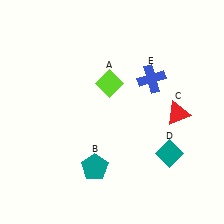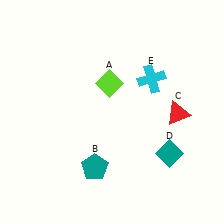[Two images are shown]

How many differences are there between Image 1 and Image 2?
There is 1 difference between the two images.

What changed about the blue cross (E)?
In Image 1, E is blue. In Image 2, it changed to cyan.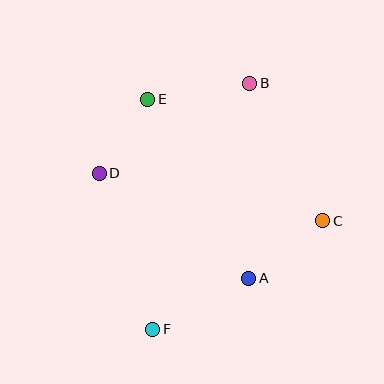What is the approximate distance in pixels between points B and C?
The distance between B and C is approximately 155 pixels.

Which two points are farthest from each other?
Points B and F are farthest from each other.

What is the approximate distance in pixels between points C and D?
The distance between C and D is approximately 229 pixels.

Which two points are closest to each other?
Points D and E are closest to each other.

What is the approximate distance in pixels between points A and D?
The distance between A and D is approximately 183 pixels.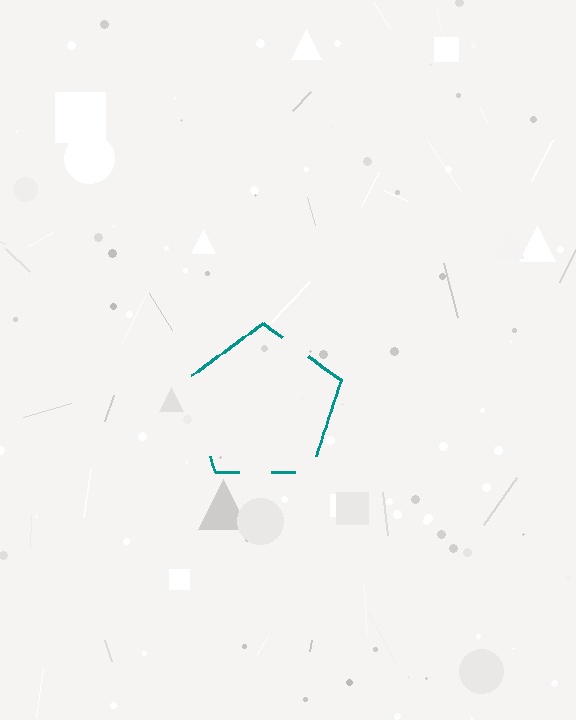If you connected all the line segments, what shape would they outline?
They would outline a pentagon.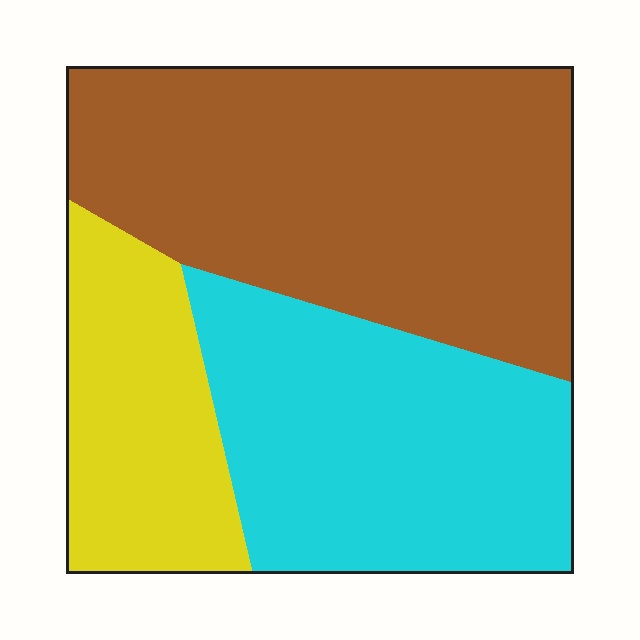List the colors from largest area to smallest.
From largest to smallest: brown, cyan, yellow.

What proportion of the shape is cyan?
Cyan covers 34% of the shape.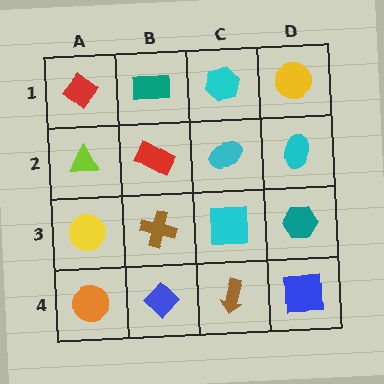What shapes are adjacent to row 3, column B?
A red rectangle (row 2, column B), a blue diamond (row 4, column B), a yellow circle (row 3, column A), a cyan square (row 3, column C).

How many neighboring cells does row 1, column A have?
2.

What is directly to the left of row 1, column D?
A cyan hexagon.